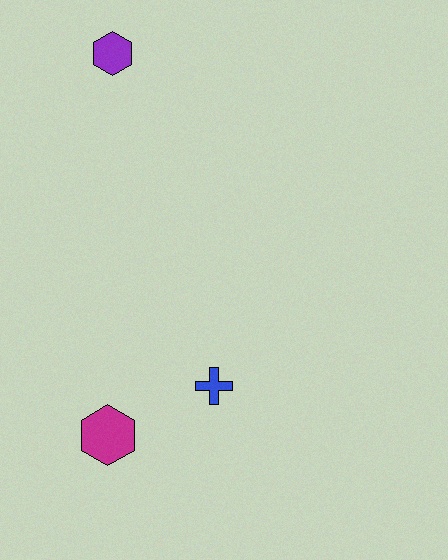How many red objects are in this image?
There are no red objects.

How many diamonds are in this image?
There are no diamonds.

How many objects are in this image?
There are 3 objects.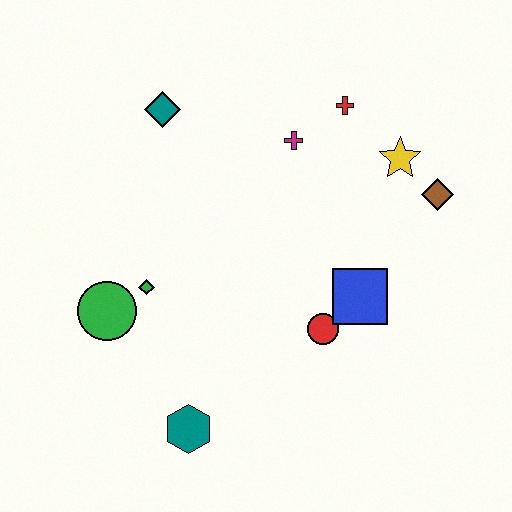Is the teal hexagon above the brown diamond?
No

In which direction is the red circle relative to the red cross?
The red circle is below the red cross.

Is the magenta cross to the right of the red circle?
No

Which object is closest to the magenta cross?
The red cross is closest to the magenta cross.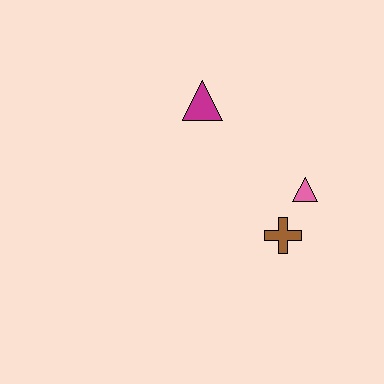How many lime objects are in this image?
There are no lime objects.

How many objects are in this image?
There are 3 objects.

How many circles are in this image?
There are no circles.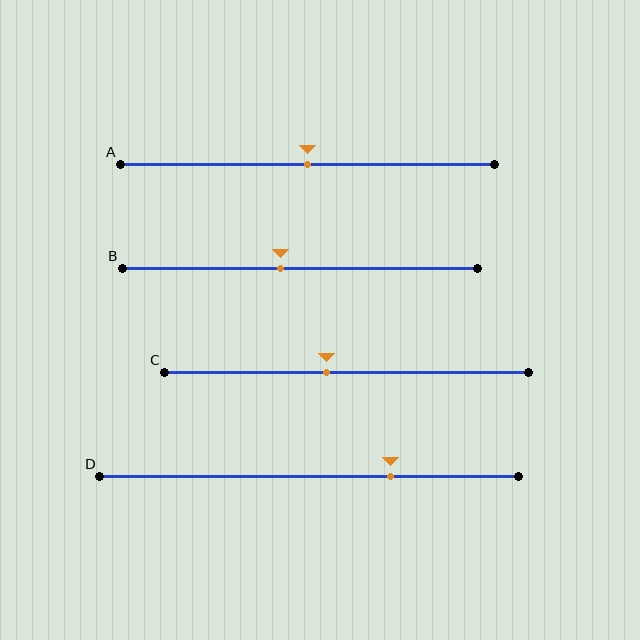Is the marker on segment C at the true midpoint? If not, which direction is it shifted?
No, the marker on segment C is shifted to the left by about 6% of the segment length.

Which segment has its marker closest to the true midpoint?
Segment A has its marker closest to the true midpoint.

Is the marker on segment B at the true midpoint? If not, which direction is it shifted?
No, the marker on segment B is shifted to the left by about 6% of the segment length.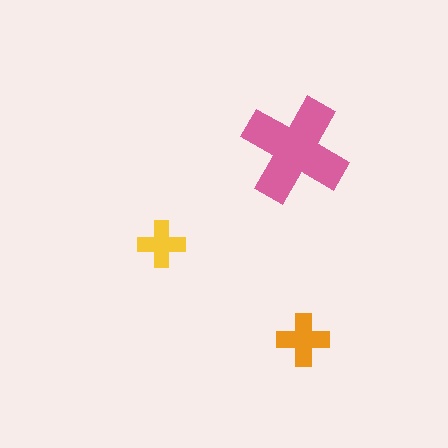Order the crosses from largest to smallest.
the pink one, the orange one, the yellow one.